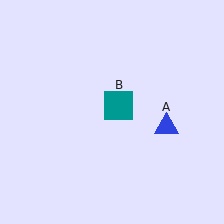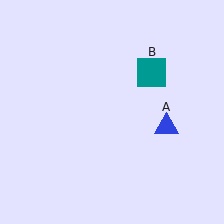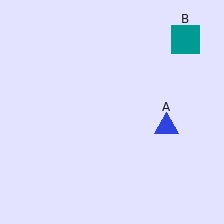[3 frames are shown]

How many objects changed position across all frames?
1 object changed position: teal square (object B).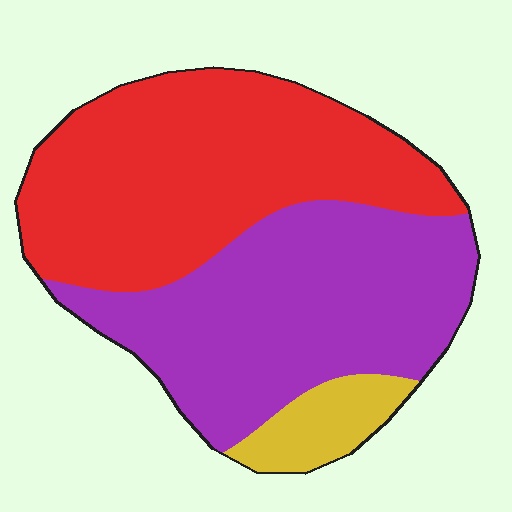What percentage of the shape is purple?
Purple takes up between a quarter and a half of the shape.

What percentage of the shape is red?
Red covers around 45% of the shape.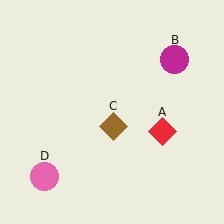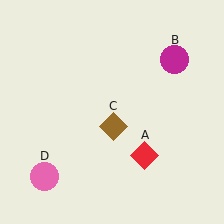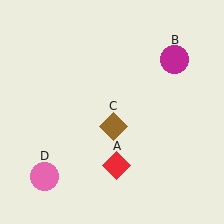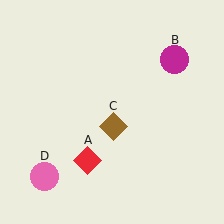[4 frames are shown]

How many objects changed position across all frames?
1 object changed position: red diamond (object A).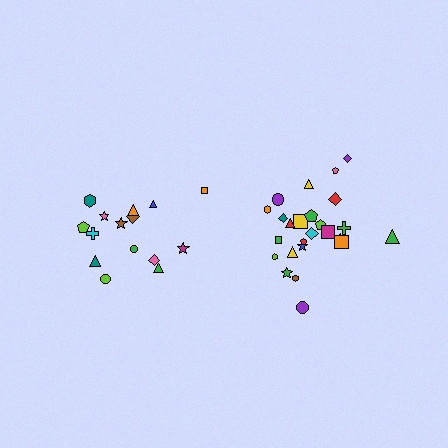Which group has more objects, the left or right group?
The right group.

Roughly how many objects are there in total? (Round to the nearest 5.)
Roughly 40 objects in total.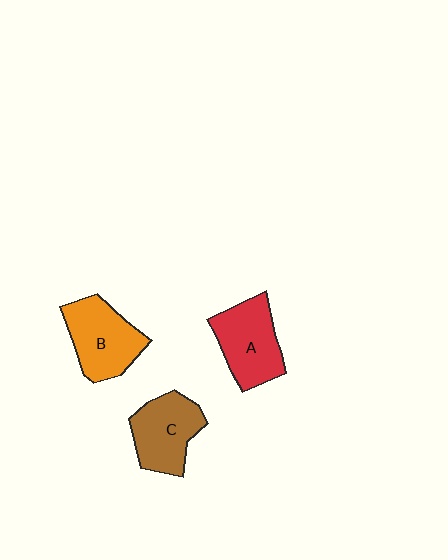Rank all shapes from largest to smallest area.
From largest to smallest: B (orange), A (red), C (brown).